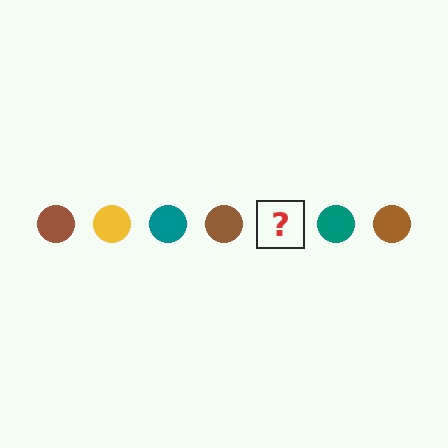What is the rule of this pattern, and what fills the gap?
The rule is that the pattern cycles through brown, yellow, teal circles. The gap should be filled with a yellow circle.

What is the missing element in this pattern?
The missing element is a yellow circle.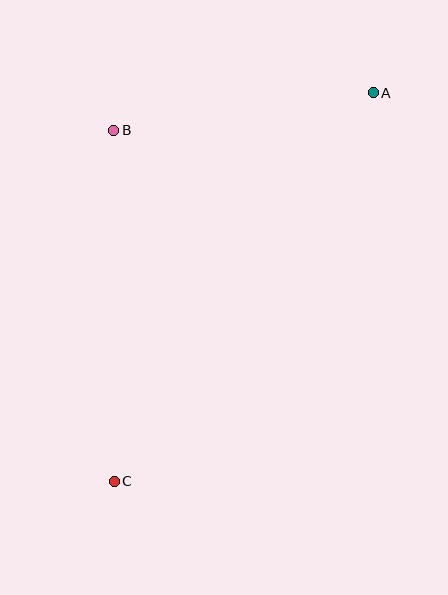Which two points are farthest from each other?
Points A and C are farthest from each other.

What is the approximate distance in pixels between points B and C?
The distance between B and C is approximately 351 pixels.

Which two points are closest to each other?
Points A and B are closest to each other.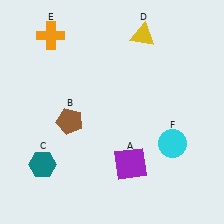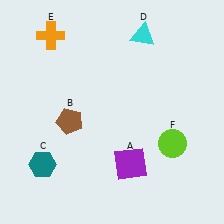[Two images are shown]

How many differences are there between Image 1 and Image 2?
There are 2 differences between the two images.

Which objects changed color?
D changed from yellow to cyan. F changed from cyan to lime.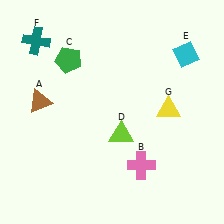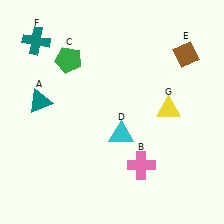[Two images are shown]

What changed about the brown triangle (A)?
In Image 1, A is brown. In Image 2, it changed to teal.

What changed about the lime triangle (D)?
In Image 1, D is lime. In Image 2, it changed to cyan.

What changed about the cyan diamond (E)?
In Image 1, E is cyan. In Image 2, it changed to brown.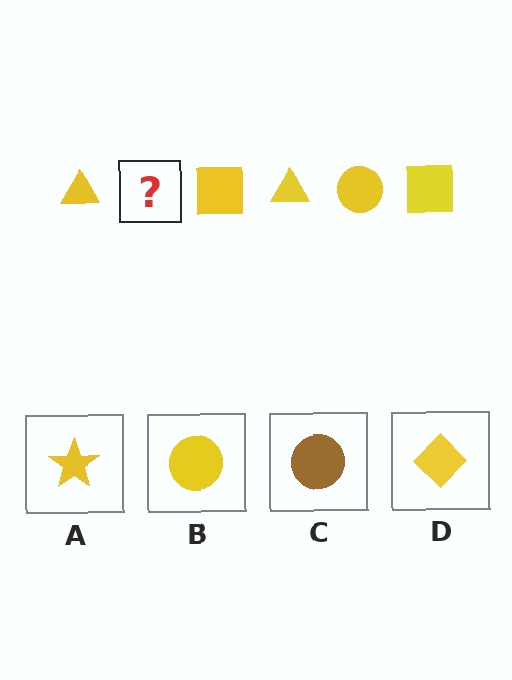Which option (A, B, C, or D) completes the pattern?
B.